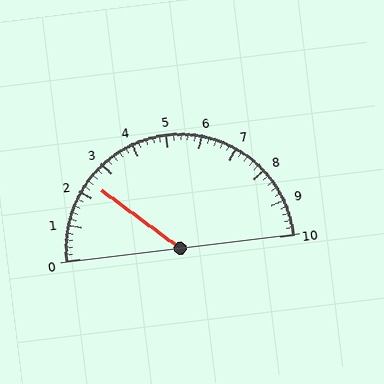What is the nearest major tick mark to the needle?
The nearest major tick mark is 2.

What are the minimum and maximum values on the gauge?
The gauge ranges from 0 to 10.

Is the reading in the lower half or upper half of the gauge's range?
The reading is in the lower half of the range (0 to 10).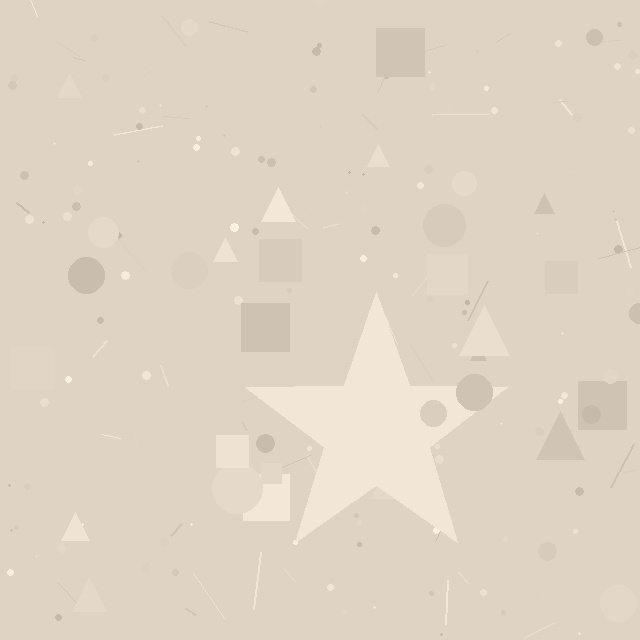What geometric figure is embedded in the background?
A star is embedded in the background.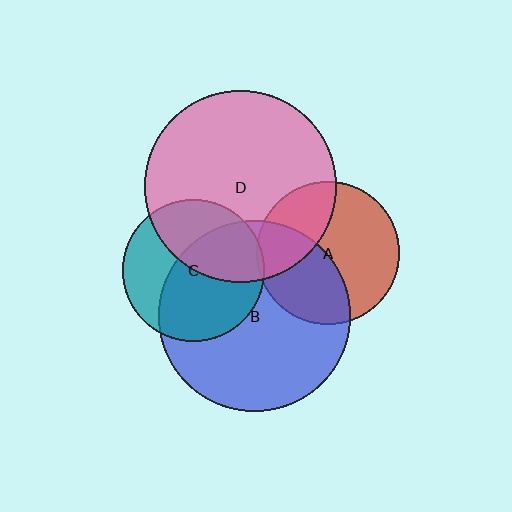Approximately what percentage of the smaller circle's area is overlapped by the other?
Approximately 5%.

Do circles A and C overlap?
Yes.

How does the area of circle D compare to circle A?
Approximately 1.8 times.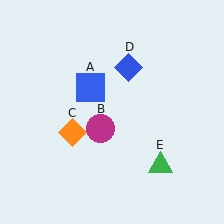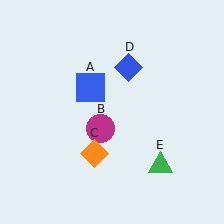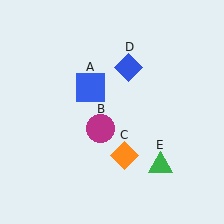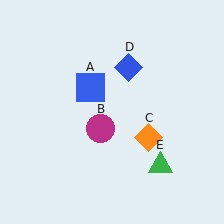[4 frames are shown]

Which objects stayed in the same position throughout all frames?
Blue square (object A) and magenta circle (object B) and blue diamond (object D) and green triangle (object E) remained stationary.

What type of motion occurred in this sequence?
The orange diamond (object C) rotated counterclockwise around the center of the scene.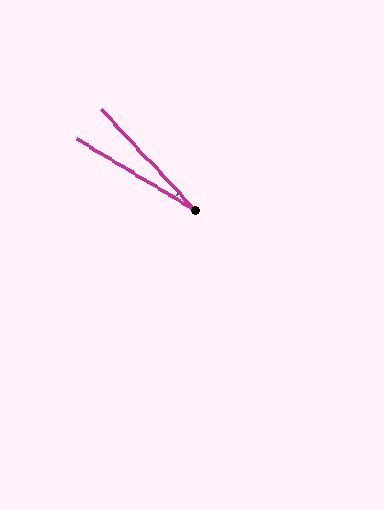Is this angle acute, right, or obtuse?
It is acute.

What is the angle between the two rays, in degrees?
Approximately 16 degrees.